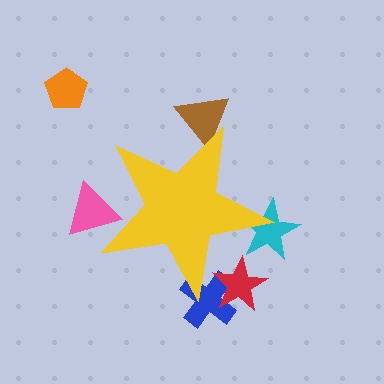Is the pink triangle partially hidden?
Yes, the pink triangle is partially hidden behind the yellow star.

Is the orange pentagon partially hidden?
No, the orange pentagon is fully visible.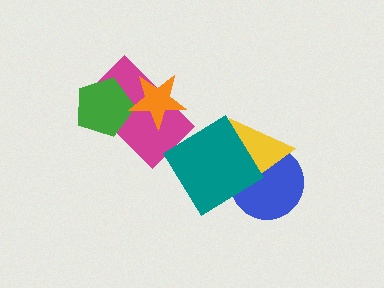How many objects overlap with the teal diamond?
2 objects overlap with the teal diamond.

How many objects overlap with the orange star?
2 objects overlap with the orange star.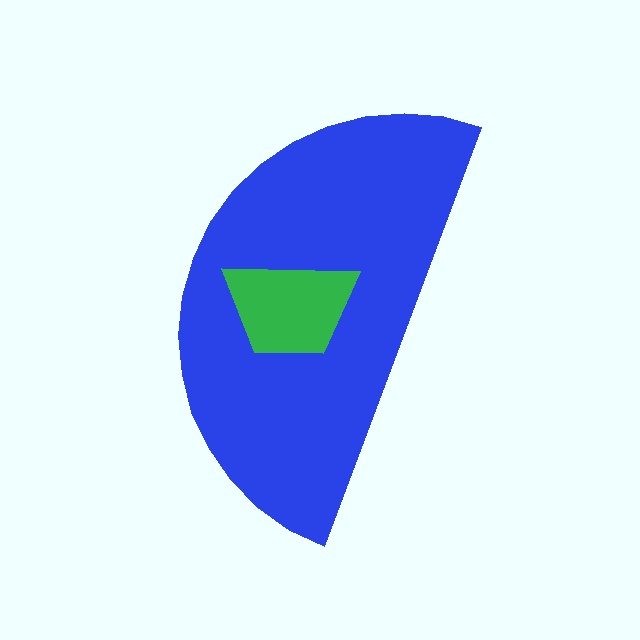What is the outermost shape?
The blue semicircle.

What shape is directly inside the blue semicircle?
The green trapezoid.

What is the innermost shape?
The green trapezoid.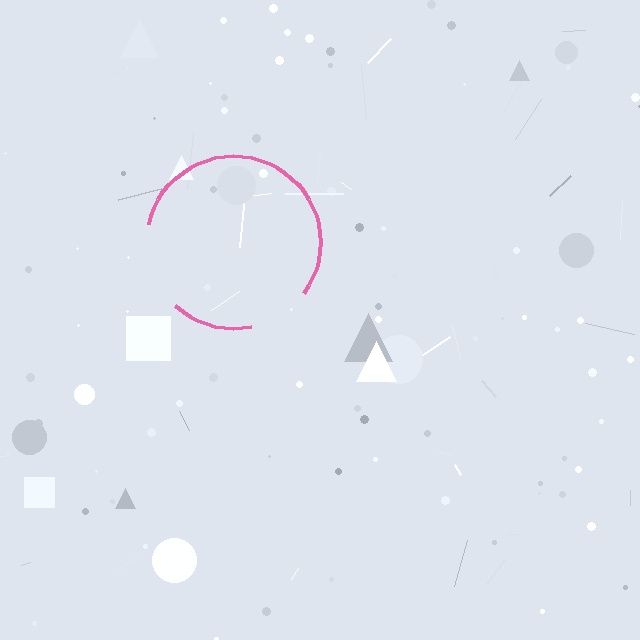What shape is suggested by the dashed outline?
The dashed outline suggests a circle.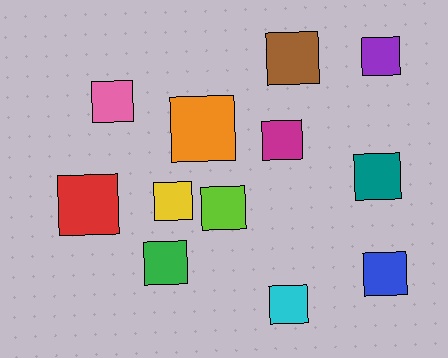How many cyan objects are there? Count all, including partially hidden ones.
There is 1 cyan object.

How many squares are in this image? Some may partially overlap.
There are 12 squares.